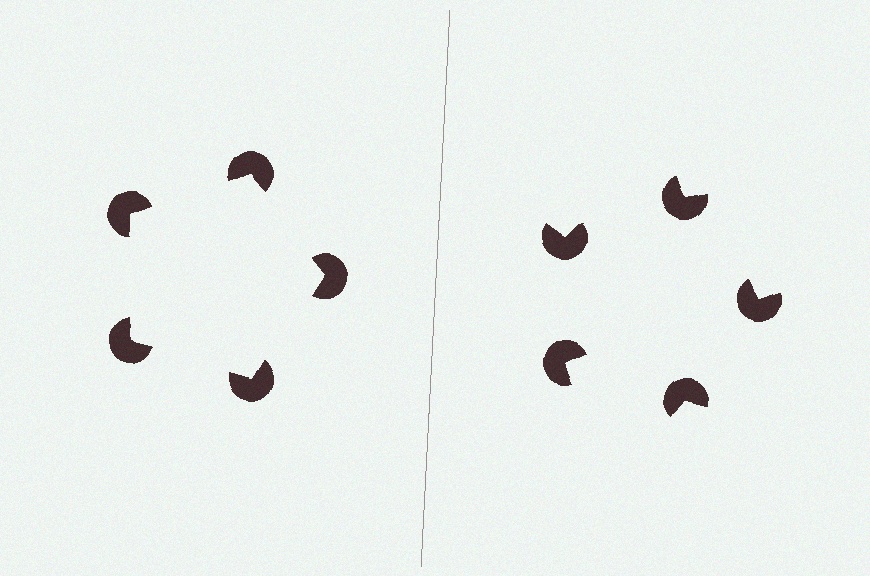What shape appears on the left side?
An illusory pentagon.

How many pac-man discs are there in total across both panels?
10 — 5 on each side.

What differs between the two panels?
The pac-man discs are positioned identically on both sides; only the wedge orientations differ. On the left they align to a pentagon; on the right they are misaligned.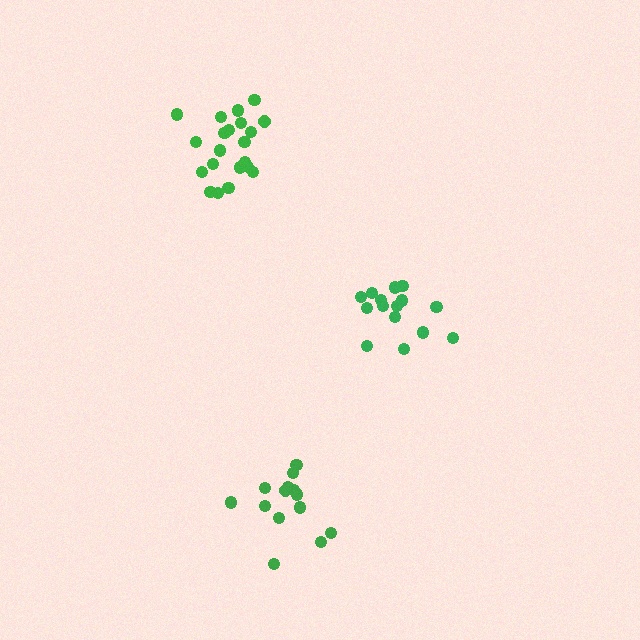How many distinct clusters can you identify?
There are 3 distinct clusters.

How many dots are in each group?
Group 1: 15 dots, Group 2: 21 dots, Group 3: 15 dots (51 total).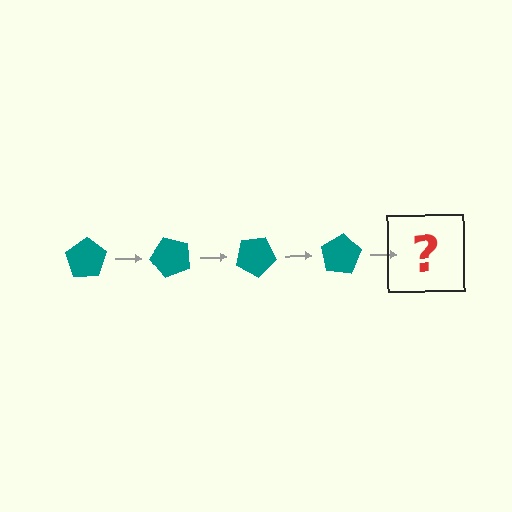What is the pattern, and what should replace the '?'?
The pattern is that the pentagon rotates 50 degrees each step. The '?' should be a teal pentagon rotated 200 degrees.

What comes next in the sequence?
The next element should be a teal pentagon rotated 200 degrees.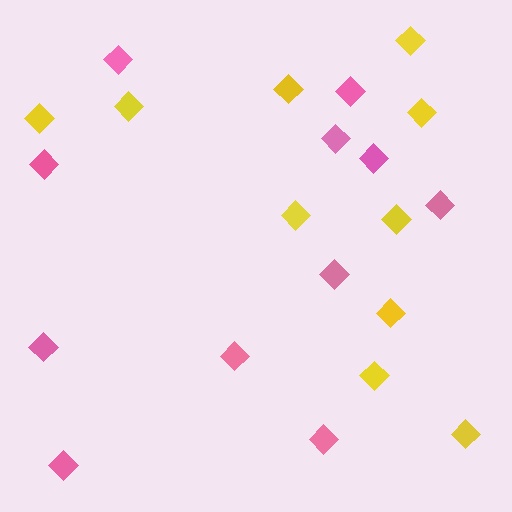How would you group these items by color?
There are 2 groups: one group of pink diamonds (11) and one group of yellow diamonds (10).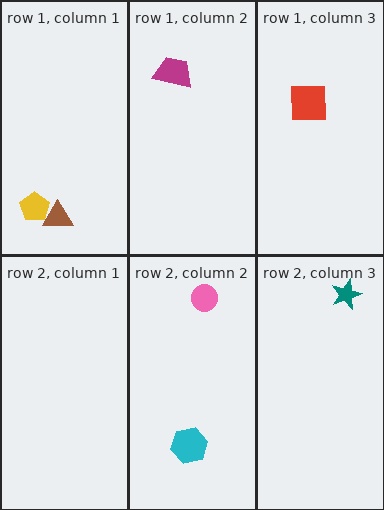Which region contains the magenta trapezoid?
The row 1, column 2 region.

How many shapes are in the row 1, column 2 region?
1.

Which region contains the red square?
The row 1, column 3 region.